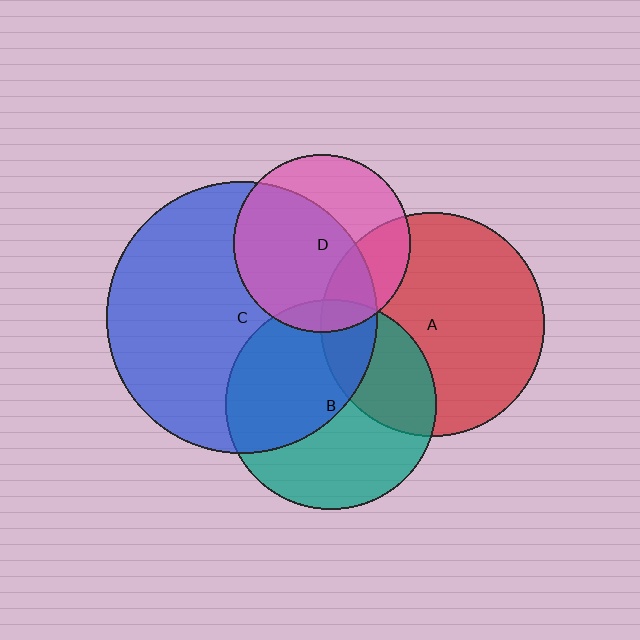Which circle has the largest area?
Circle C (blue).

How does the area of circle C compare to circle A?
Approximately 1.5 times.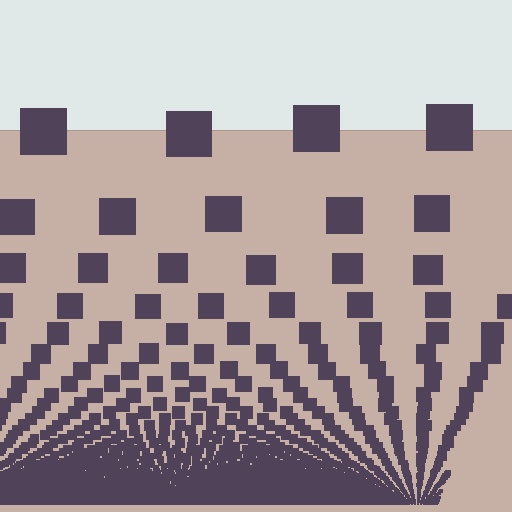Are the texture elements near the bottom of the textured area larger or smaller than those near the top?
Smaller. The gradient is inverted — elements near the bottom are smaller and denser.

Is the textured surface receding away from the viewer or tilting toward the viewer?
The surface appears to tilt toward the viewer. Texture elements get larger and sparser toward the top.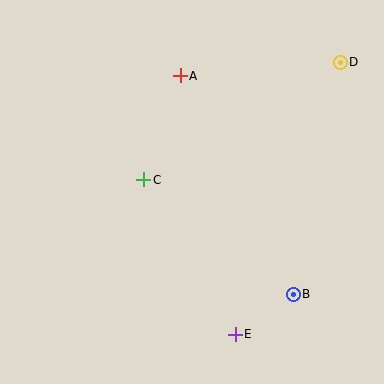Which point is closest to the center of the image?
Point C at (144, 180) is closest to the center.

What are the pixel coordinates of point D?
Point D is at (340, 62).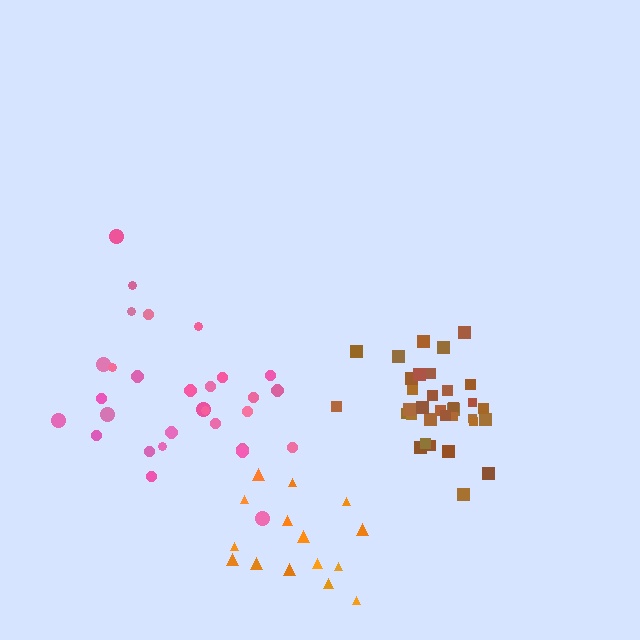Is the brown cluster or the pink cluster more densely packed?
Brown.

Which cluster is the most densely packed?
Brown.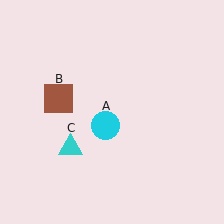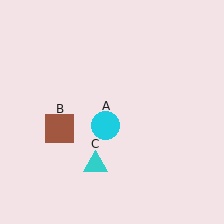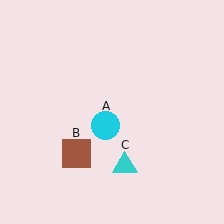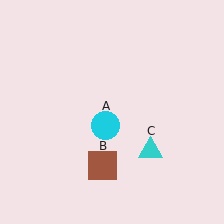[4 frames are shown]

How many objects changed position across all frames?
2 objects changed position: brown square (object B), cyan triangle (object C).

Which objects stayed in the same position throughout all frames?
Cyan circle (object A) remained stationary.